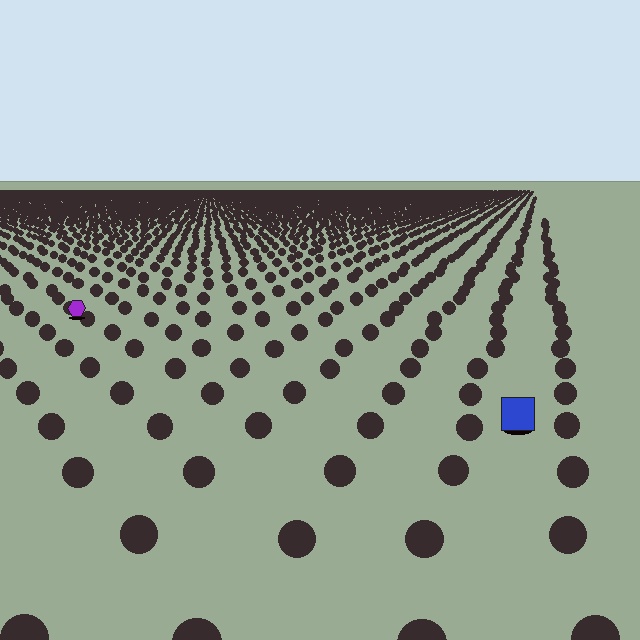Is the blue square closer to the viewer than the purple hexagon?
Yes. The blue square is closer — you can tell from the texture gradient: the ground texture is coarser near it.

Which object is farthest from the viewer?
The purple hexagon is farthest from the viewer. It appears smaller and the ground texture around it is denser.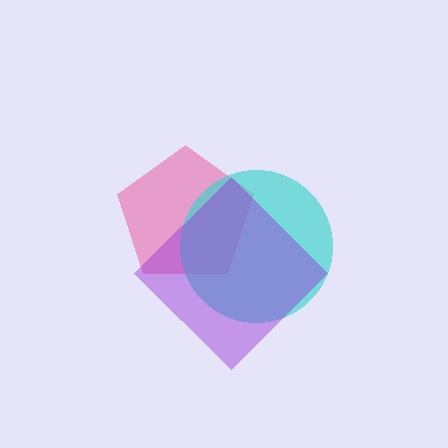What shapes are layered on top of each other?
The layered shapes are: a pink pentagon, a cyan circle, a purple diamond.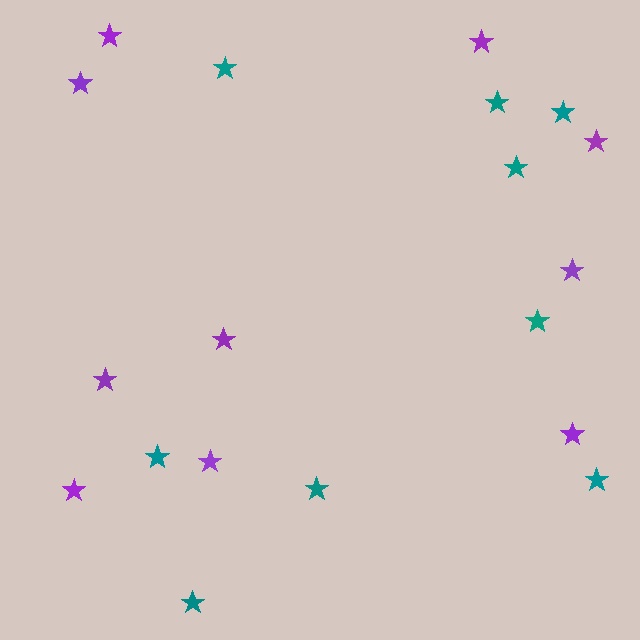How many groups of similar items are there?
There are 2 groups: one group of purple stars (10) and one group of teal stars (9).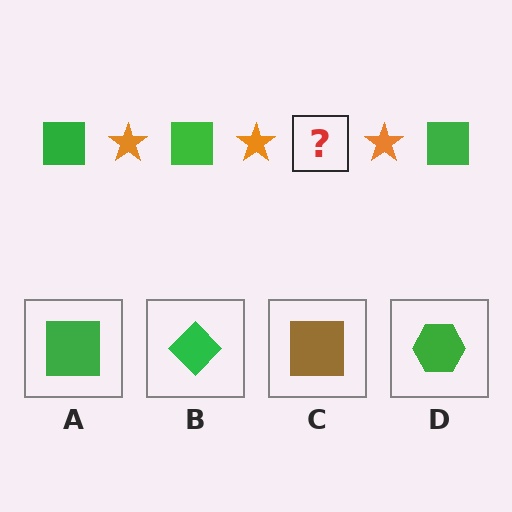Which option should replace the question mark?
Option A.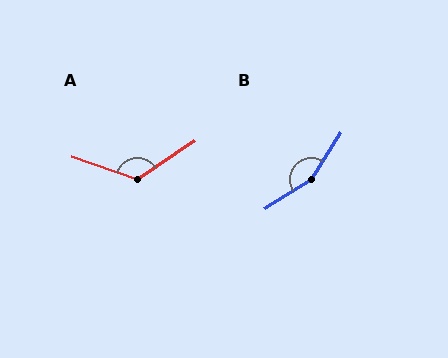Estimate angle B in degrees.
Approximately 155 degrees.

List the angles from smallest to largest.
A (128°), B (155°).